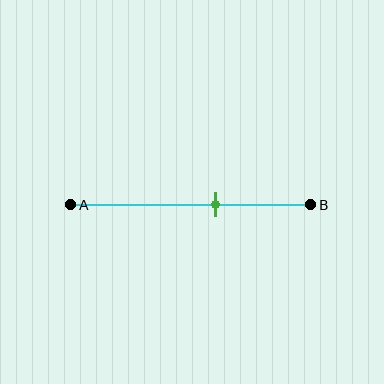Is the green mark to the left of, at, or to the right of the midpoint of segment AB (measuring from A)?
The green mark is to the right of the midpoint of segment AB.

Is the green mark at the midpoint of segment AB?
No, the mark is at about 60% from A, not at the 50% midpoint.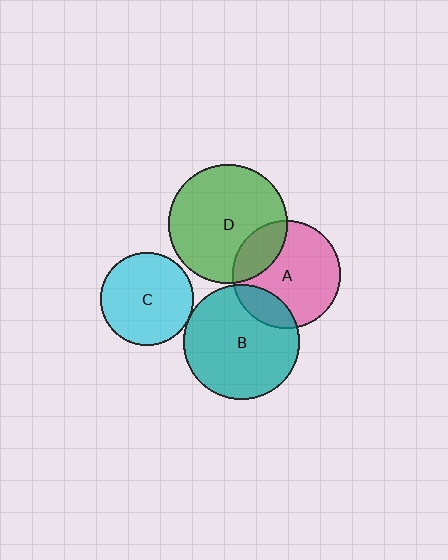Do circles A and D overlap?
Yes.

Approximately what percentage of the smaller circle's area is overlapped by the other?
Approximately 25%.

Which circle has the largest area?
Circle D (green).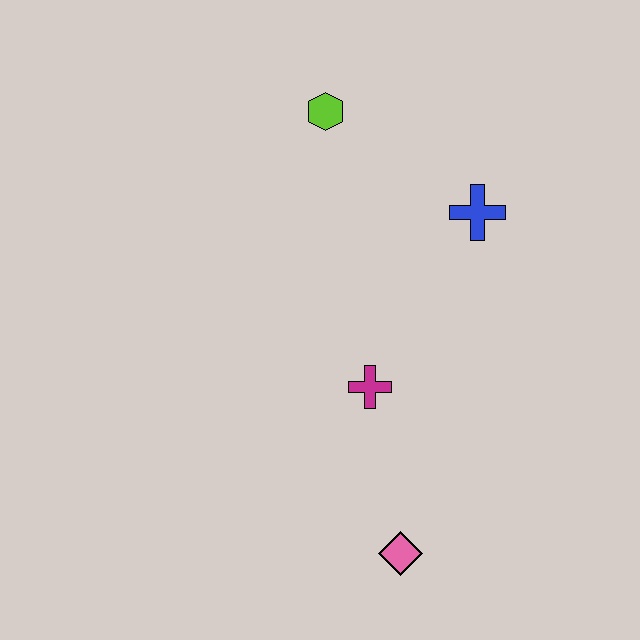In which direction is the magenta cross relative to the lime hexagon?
The magenta cross is below the lime hexagon.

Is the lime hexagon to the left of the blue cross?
Yes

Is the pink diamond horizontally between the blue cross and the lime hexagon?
Yes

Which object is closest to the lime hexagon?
The blue cross is closest to the lime hexagon.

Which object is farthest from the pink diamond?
The lime hexagon is farthest from the pink diamond.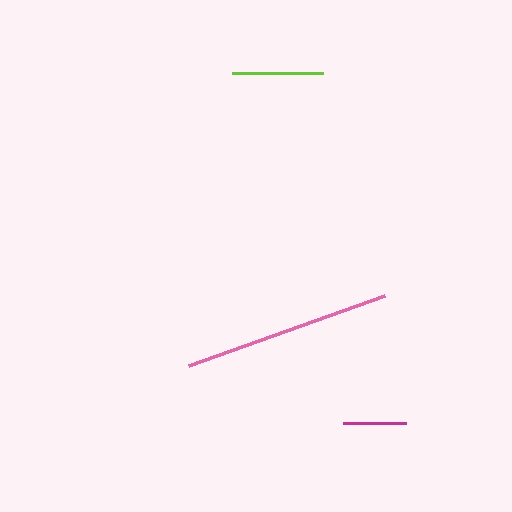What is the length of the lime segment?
The lime segment is approximately 92 pixels long.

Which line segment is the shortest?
The magenta line is the shortest at approximately 64 pixels.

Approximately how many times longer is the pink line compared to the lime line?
The pink line is approximately 2.3 times the length of the lime line.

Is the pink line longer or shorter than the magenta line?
The pink line is longer than the magenta line.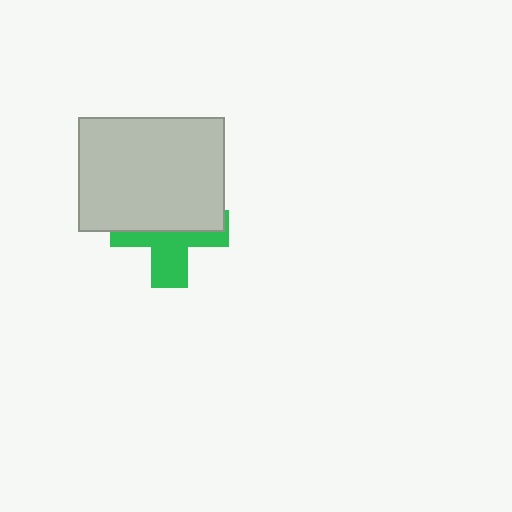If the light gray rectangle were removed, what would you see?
You would see the complete green cross.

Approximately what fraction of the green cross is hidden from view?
Roughly 54% of the green cross is hidden behind the light gray rectangle.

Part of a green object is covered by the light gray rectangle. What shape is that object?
It is a cross.